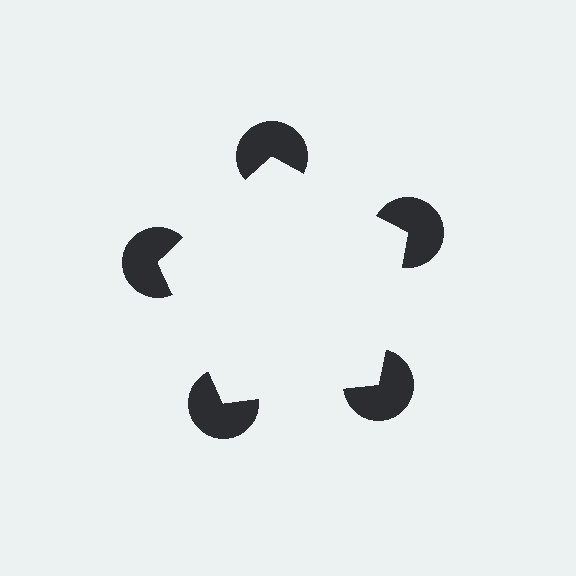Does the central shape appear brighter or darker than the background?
It typically appears slightly brighter than the background, even though no actual brightness change is drawn.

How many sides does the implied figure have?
5 sides.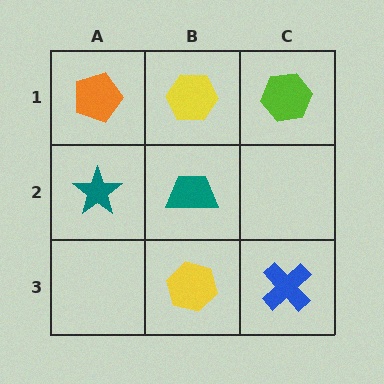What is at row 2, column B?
A teal trapezoid.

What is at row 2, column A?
A teal star.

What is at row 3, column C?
A blue cross.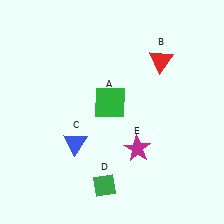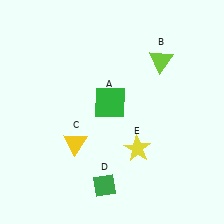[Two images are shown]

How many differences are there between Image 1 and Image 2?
There are 3 differences between the two images.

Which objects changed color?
B changed from red to lime. C changed from blue to yellow. E changed from magenta to yellow.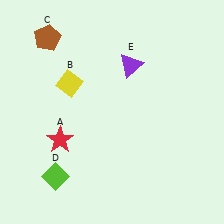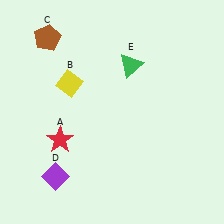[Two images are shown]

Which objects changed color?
D changed from lime to purple. E changed from purple to green.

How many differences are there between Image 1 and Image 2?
There are 2 differences between the two images.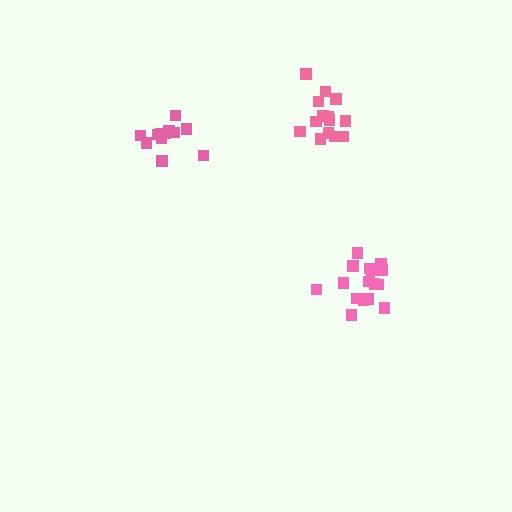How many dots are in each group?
Group 1: 12 dots, Group 2: 14 dots, Group 3: 16 dots (42 total).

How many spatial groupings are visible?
There are 3 spatial groupings.